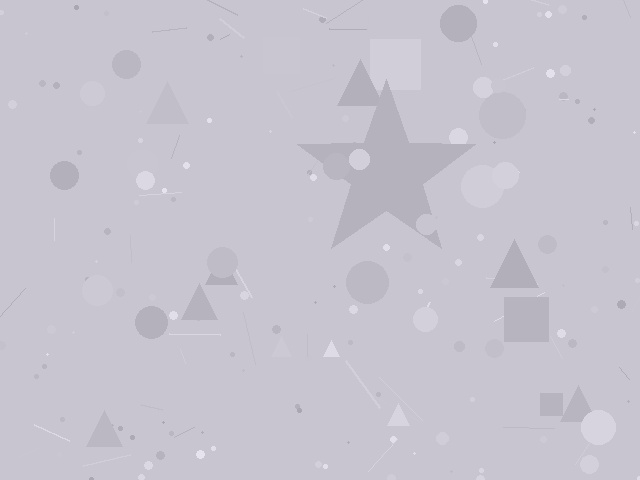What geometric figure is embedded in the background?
A star is embedded in the background.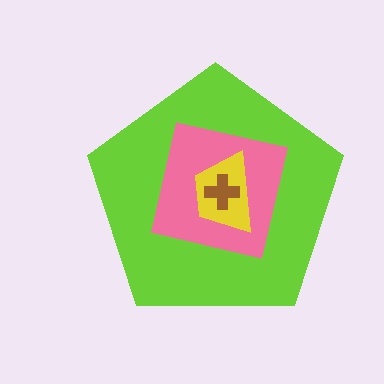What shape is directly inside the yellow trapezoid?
The brown cross.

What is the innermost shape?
The brown cross.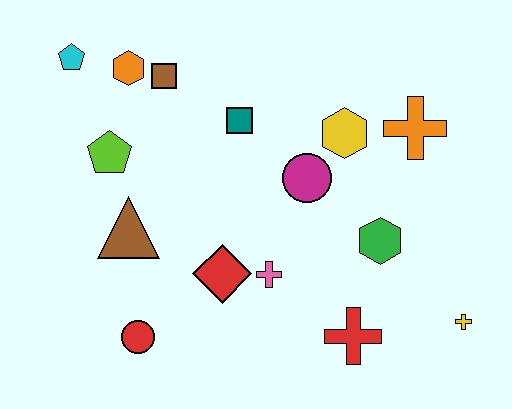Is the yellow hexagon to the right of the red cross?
No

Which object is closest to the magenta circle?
The yellow hexagon is closest to the magenta circle.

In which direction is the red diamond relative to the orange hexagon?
The red diamond is below the orange hexagon.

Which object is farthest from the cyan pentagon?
The yellow cross is farthest from the cyan pentagon.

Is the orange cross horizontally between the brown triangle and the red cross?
No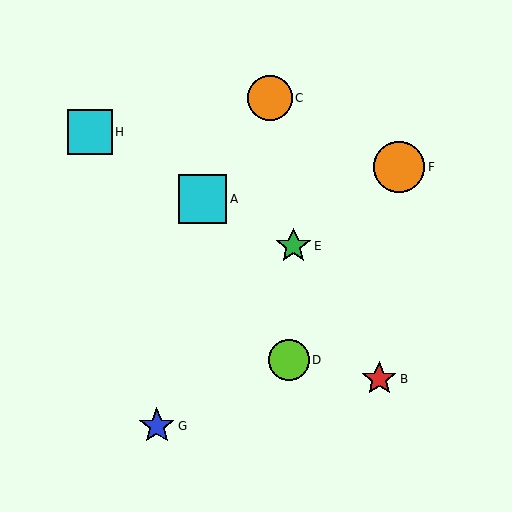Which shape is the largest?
The orange circle (labeled F) is the largest.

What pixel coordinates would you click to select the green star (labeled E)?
Click at (293, 246) to select the green star E.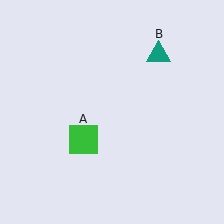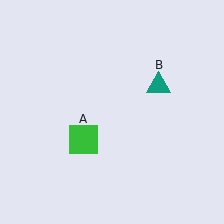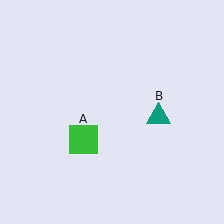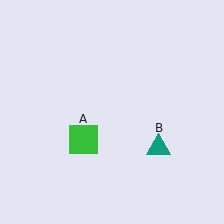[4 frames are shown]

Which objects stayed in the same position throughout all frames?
Green square (object A) remained stationary.